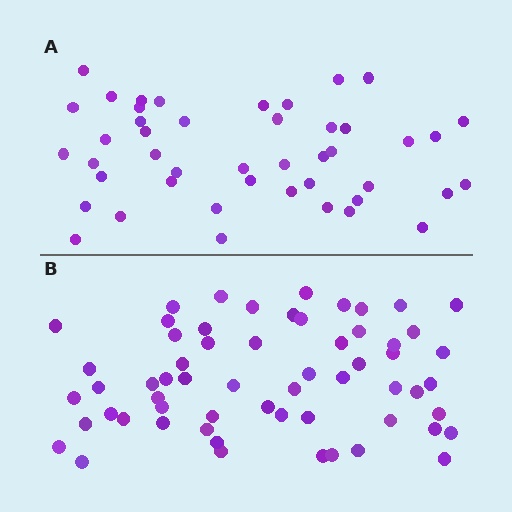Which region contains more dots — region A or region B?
Region B (the bottom region) has more dots.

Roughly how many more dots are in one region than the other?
Region B has approximately 15 more dots than region A.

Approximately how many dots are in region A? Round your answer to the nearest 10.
About 40 dots. (The exact count is 45, which rounds to 40.)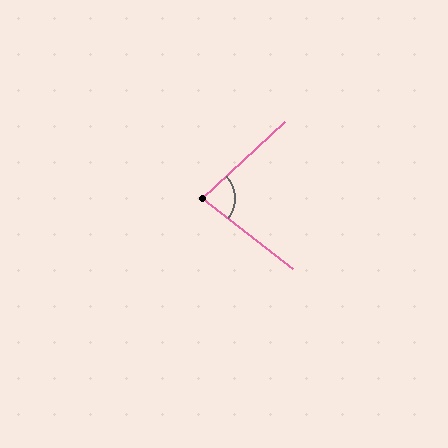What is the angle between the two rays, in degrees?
Approximately 80 degrees.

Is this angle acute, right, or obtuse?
It is acute.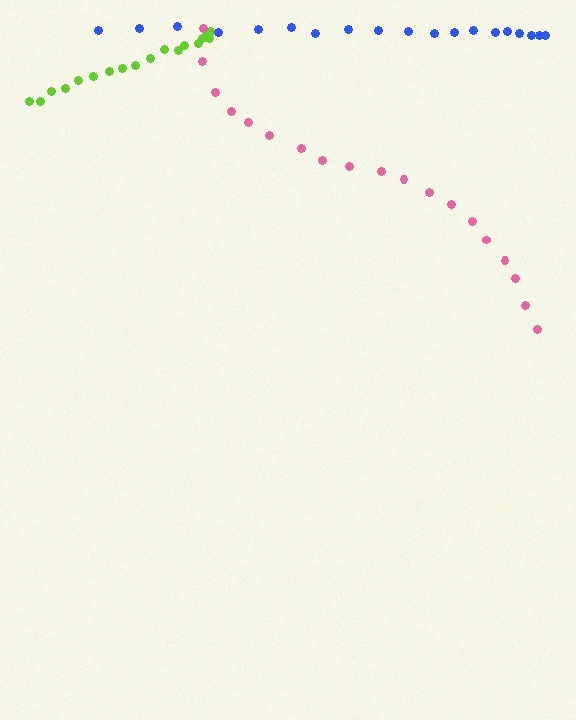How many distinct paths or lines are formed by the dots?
There are 3 distinct paths.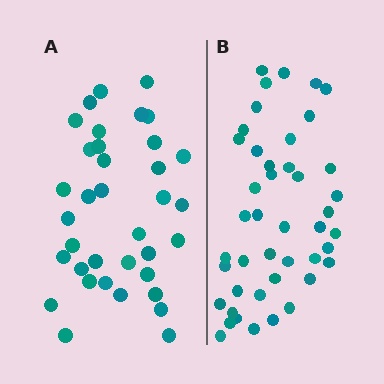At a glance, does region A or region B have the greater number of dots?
Region B (the right region) has more dots.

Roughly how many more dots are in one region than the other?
Region B has roughly 8 or so more dots than region A.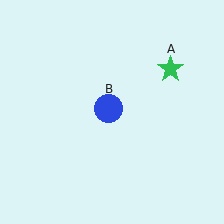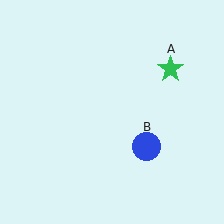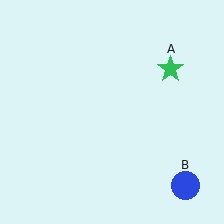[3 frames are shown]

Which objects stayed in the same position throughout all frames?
Green star (object A) remained stationary.